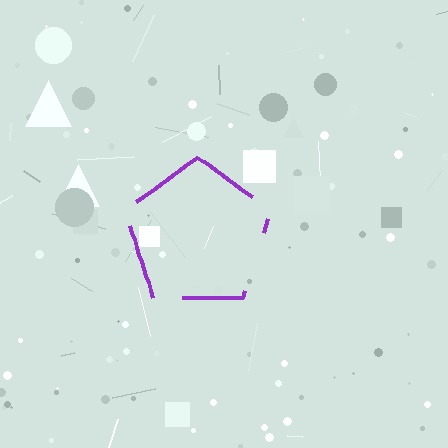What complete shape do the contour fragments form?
The contour fragments form a pentagon.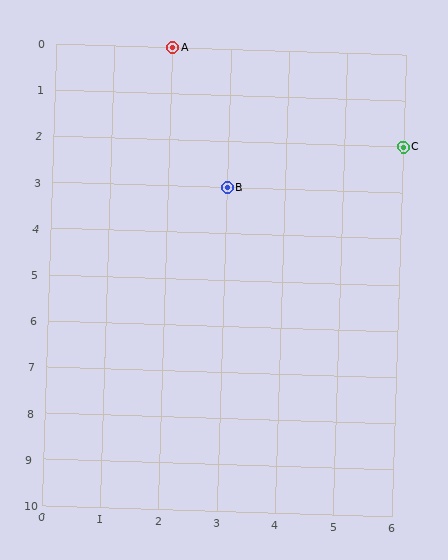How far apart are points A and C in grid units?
Points A and C are 4 columns and 2 rows apart (about 4.5 grid units diagonally).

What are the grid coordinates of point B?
Point B is at grid coordinates (3, 3).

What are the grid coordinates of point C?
Point C is at grid coordinates (6, 2).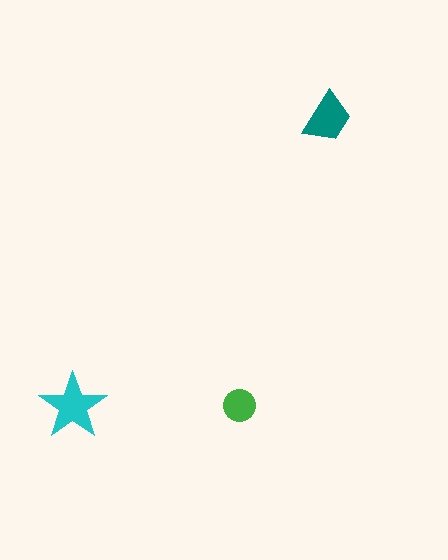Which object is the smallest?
The green circle.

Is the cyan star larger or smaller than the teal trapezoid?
Larger.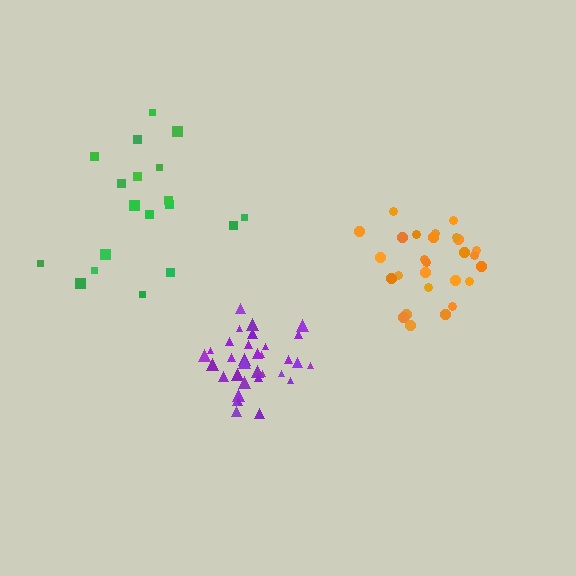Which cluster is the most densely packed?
Purple.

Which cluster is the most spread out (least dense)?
Green.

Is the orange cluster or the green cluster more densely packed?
Orange.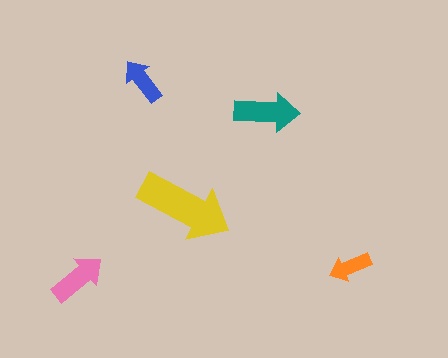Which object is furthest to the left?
The pink arrow is leftmost.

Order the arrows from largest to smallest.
the yellow one, the teal one, the pink one, the blue one, the orange one.